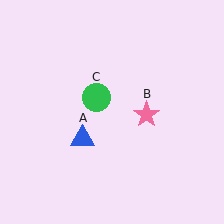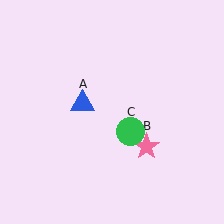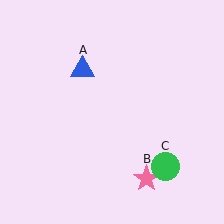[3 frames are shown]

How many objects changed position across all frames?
3 objects changed position: blue triangle (object A), pink star (object B), green circle (object C).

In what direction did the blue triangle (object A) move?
The blue triangle (object A) moved up.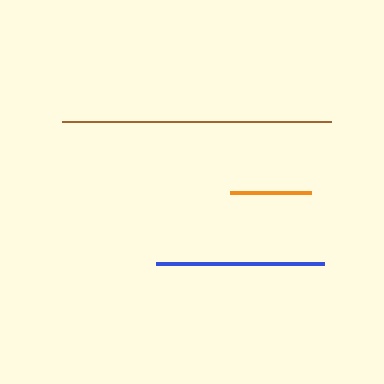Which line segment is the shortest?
The orange line is the shortest at approximately 81 pixels.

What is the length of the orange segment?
The orange segment is approximately 81 pixels long.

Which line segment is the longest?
The brown line is the longest at approximately 270 pixels.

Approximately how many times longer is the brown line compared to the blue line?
The brown line is approximately 1.6 times the length of the blue line.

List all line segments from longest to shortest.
From longest to shortest: brown, blue, orange.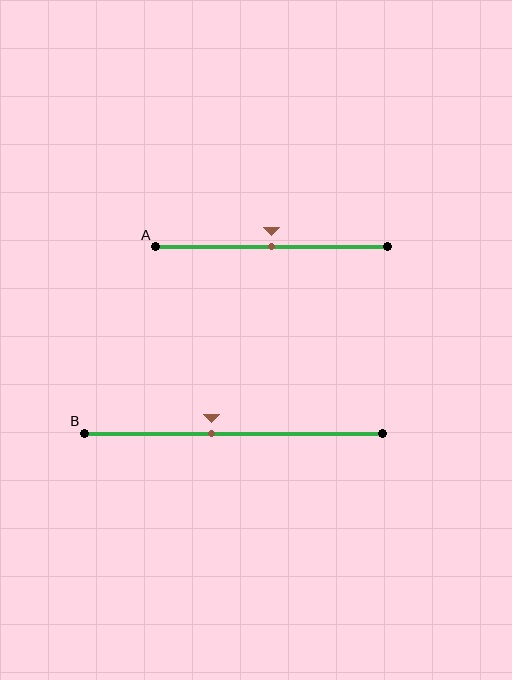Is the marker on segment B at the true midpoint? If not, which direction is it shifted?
No, the marker on segment B is shifted to the left by about 7% of the segment length.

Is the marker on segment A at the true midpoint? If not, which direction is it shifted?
Yes, the marker on segment A is at the true midpoint.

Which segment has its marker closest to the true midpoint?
Segment A has its marker closest to the true midpoint.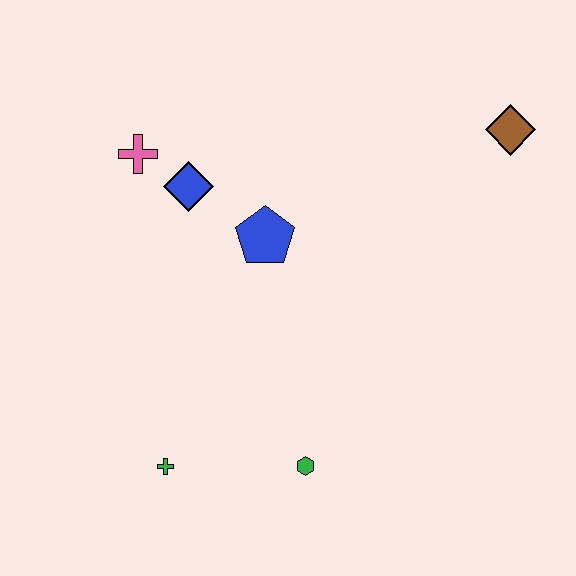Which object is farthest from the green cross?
The brown diamond is farthest from the green cross.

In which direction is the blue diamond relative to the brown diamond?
The blue diamond is to the left of the brown diamond.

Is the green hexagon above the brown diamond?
No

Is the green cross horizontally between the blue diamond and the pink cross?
Yes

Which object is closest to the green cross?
The green hexagon is closest to the green cross.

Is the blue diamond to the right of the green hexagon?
No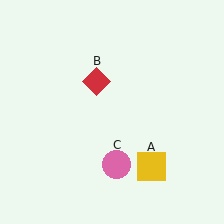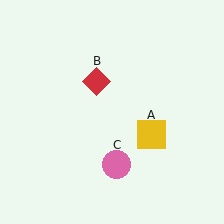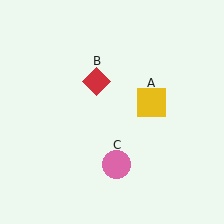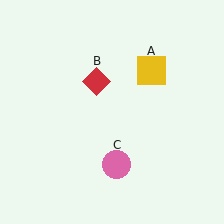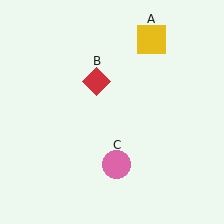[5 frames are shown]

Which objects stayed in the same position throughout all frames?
Red diamond (object B) and pink circle (object C) remained stationary.